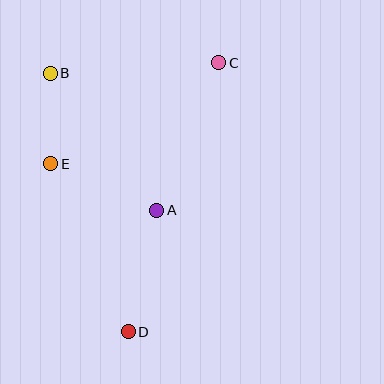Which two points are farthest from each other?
Points C and D are farthest from each other.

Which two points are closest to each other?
Points B and E are closest to each other.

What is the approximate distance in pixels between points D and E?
The distance between D and E is approximately 185 pixels.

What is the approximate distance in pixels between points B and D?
The distance between B and D is approximately 270 pixels.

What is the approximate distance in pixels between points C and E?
The distance between C and E is approximately 196 pixels.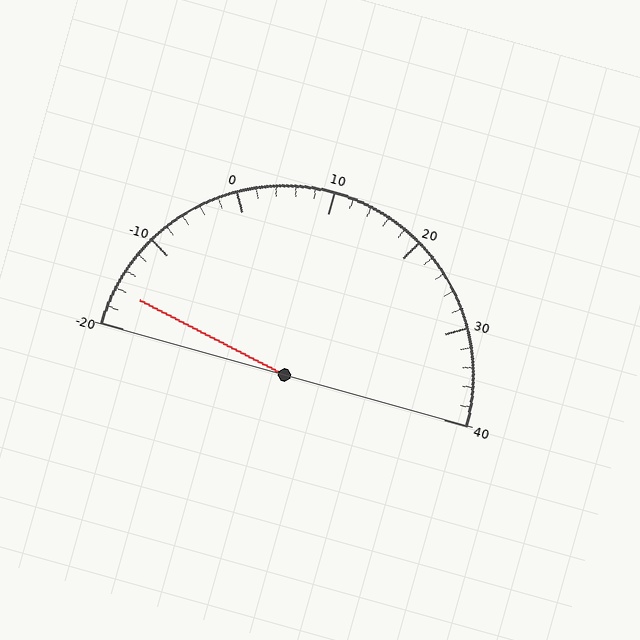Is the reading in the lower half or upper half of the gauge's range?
The reading is in the lower half of the range (-20 to 40).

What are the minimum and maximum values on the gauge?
The gauge ranges from -20 to 40.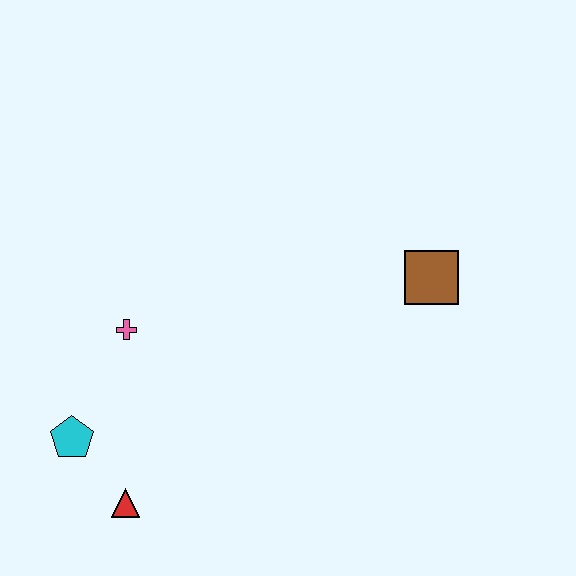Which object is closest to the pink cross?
The cyan pentagon is closest to the pink cross.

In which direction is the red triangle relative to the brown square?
The red triangle is to the left of the brown square.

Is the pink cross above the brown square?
No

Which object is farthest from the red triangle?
The brown square is farthest from the red triangle.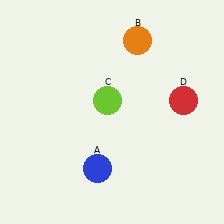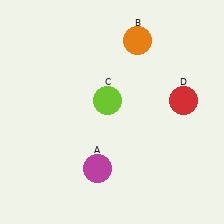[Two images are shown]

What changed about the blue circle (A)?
In Image 1, A is blue. In Image 2, it changed to magenta.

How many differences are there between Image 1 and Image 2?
There is 1 difference between the two images.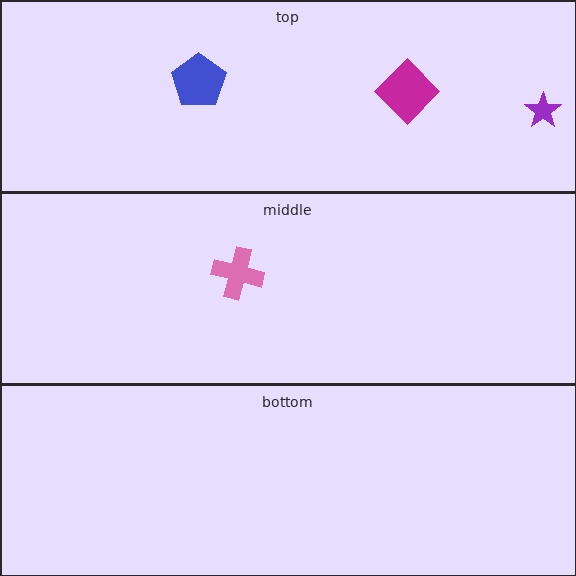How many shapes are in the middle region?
1.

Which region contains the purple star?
The top region.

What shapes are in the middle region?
The pink cross.